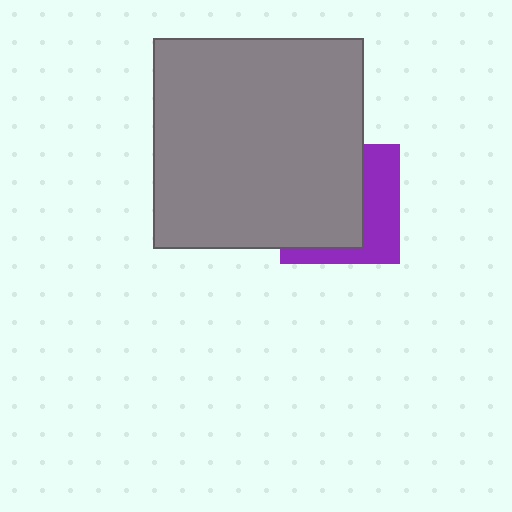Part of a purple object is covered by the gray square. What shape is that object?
It is a square.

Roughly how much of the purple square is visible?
A small part of it is visible (roughly 38%).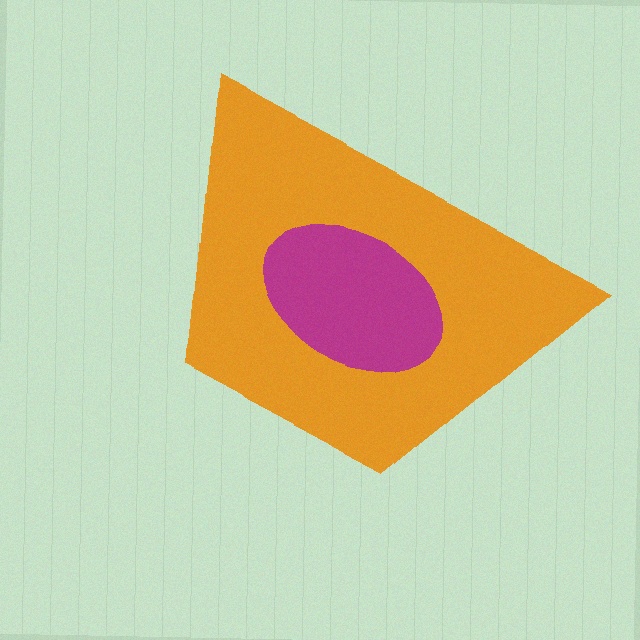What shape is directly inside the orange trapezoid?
The magenta ellipse.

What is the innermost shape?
The magenta ellipse.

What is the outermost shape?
The orange trapezoid.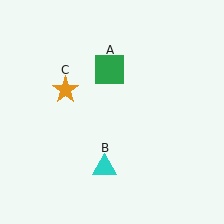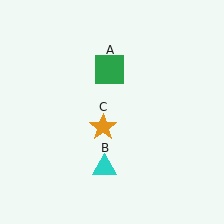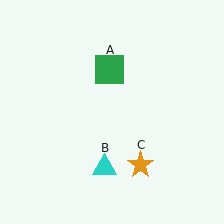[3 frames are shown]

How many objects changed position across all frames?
1 object changed position: orange star (object C).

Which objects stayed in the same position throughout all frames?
Green square (object A) and cyan triangle (object B) remained stationary.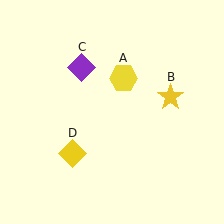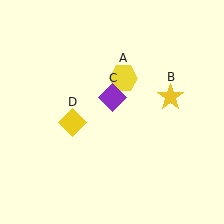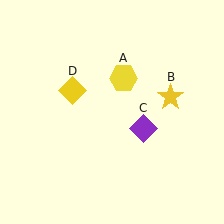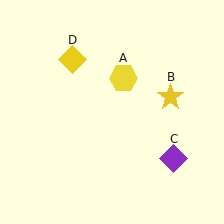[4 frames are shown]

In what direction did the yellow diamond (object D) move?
The yellow diamond (object D) moved up.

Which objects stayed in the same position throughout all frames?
Yellow hexagon (object A) and yellow star (object B) remained stationary.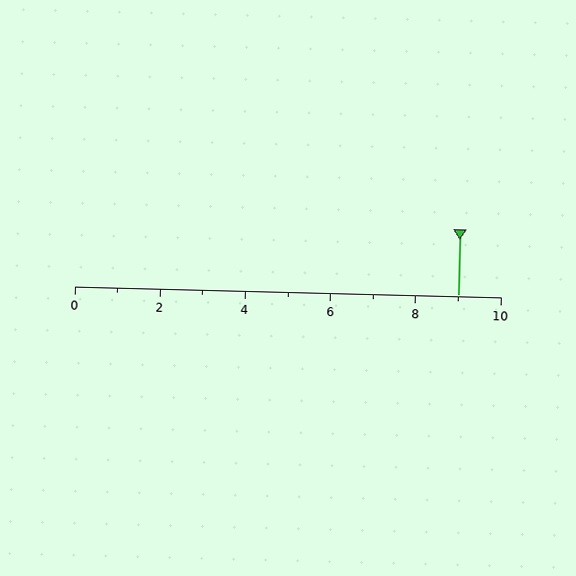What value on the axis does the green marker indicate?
The marker indicates approximately 9.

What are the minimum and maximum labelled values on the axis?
The axis runs from 0 to 10.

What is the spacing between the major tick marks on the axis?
The major ticks are spaced 2 apart.